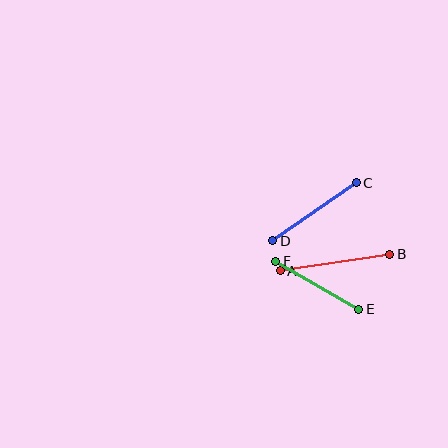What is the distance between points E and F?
The distance is approximately 96 pixels.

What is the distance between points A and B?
The distance is approximately 111 pixels.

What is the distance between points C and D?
The distance is approximately 101 pixels.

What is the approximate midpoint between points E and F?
The midpoint is at approximately (317, 285) pixels.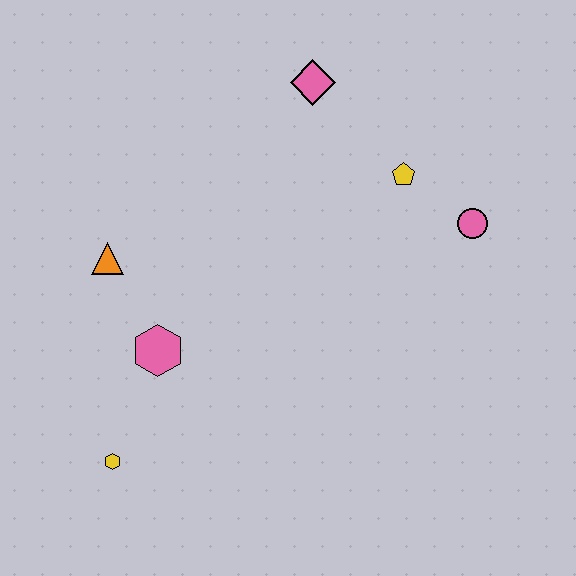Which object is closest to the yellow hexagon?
The pink hexagon is closest to the yellow hexagon.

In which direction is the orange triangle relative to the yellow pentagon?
The orange triangle is to the left of the yellow pentagon.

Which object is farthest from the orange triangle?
The pink circle is farthest from the orange triangle.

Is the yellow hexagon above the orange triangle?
No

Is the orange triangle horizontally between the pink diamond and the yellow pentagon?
No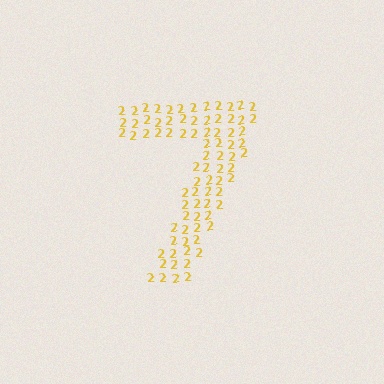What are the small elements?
The small elements are digit 2's.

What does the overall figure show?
The overall figure shows the digit 7.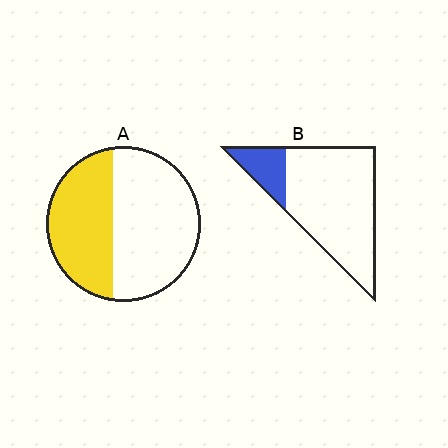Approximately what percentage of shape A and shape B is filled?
A is approximately 40% and B is approximately 20%.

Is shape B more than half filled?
No.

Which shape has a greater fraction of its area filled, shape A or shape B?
Shape A.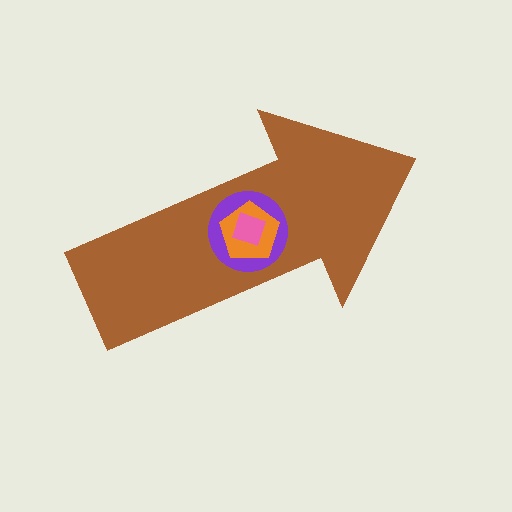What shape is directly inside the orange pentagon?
The pink square.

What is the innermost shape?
The pink square.